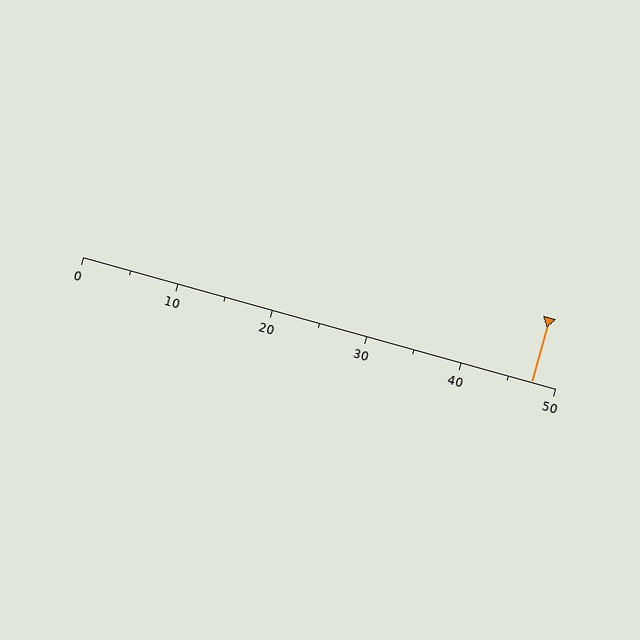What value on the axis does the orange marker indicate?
The marker indicates approximately 47.5.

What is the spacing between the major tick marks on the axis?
The major ticks are spaced 10 apart.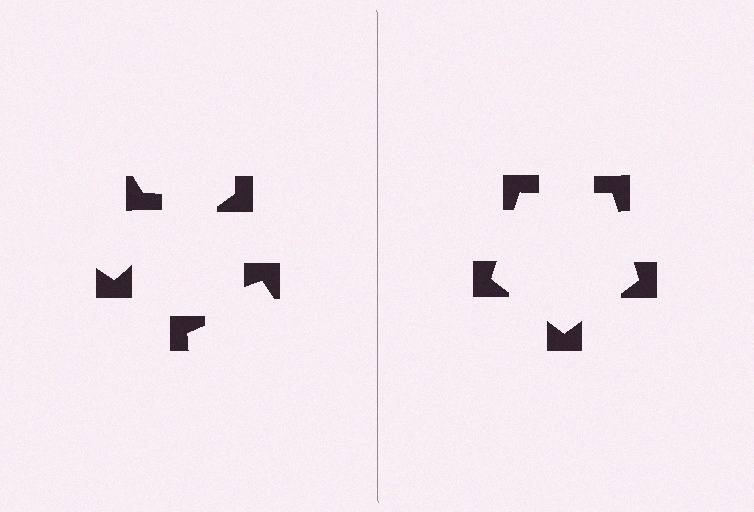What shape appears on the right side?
An illusory pentagon.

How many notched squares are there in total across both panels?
10 — 5 on each side.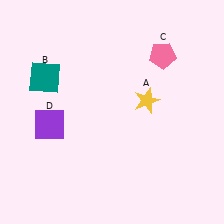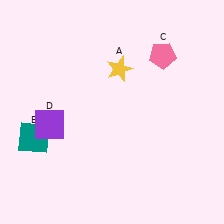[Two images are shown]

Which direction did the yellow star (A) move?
The yellow star (A) moved up.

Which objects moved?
The objects that moved are: the yellow star (A), the teal square (B).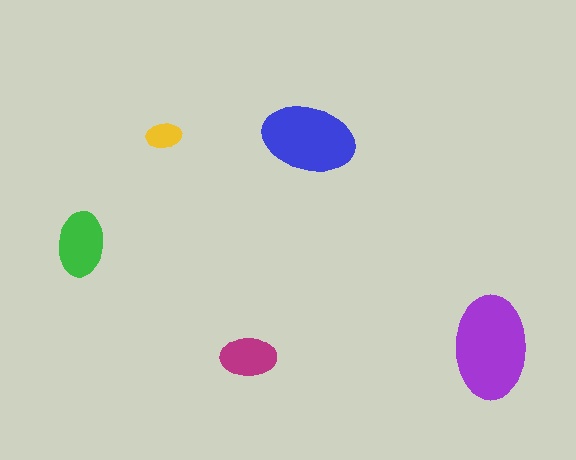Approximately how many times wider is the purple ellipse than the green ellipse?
About 1.5 times wider.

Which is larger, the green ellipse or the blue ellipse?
The blue one.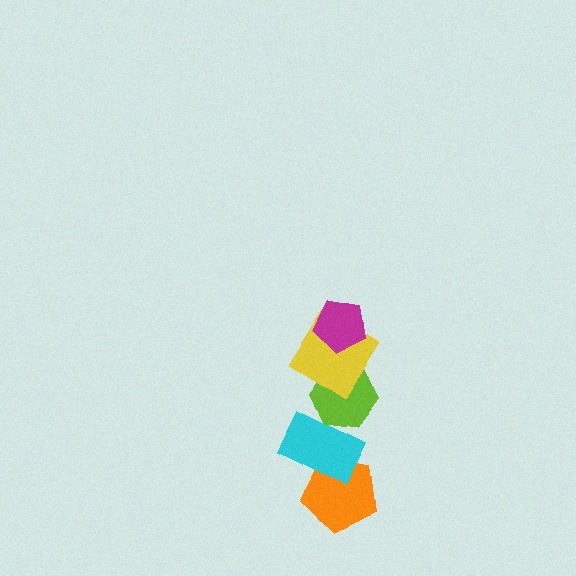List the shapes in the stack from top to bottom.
From top to bottom: the magenta pentagon, the yellow diamond, the lime hexagon, the cyan rectangle, the orange pentagon.